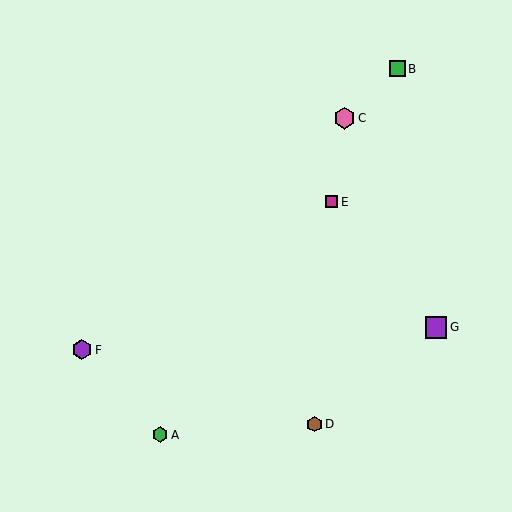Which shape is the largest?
The pink hexagon (labeled C) is the largest.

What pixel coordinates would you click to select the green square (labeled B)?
Click at (397, 69) to select the green square B.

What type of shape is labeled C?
Shape C is a pink hexagon.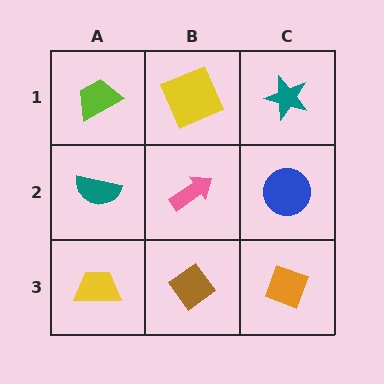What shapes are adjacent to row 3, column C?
A blue circle (row 2, column C), a brown diamond (row 3, column B).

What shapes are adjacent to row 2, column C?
A teal star (row 1, column C), an orange diamond (row 3, column C), a pink arrow (row 2, column B).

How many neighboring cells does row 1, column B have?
3.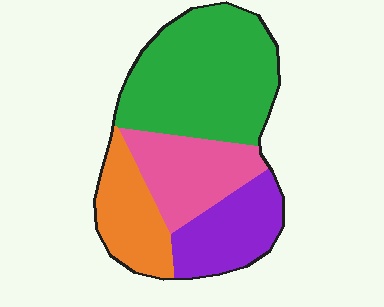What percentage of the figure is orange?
Orange takes up less than a quarter of the figure.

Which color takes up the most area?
Green, at roughly 45%.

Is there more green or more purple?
Green.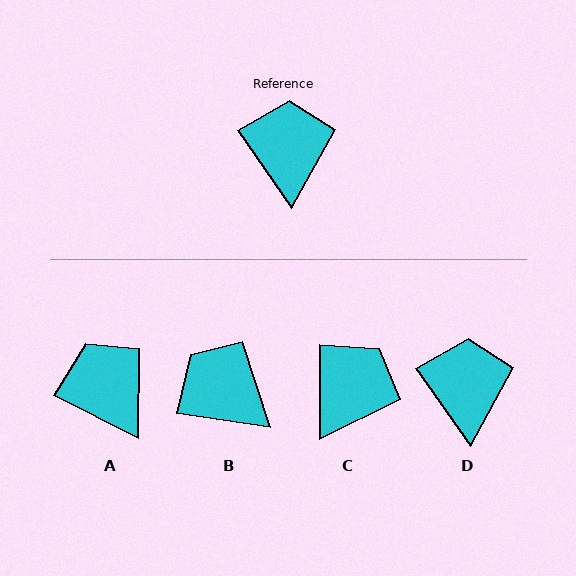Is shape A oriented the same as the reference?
No, it is off by about 28 degrees.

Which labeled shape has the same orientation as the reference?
D.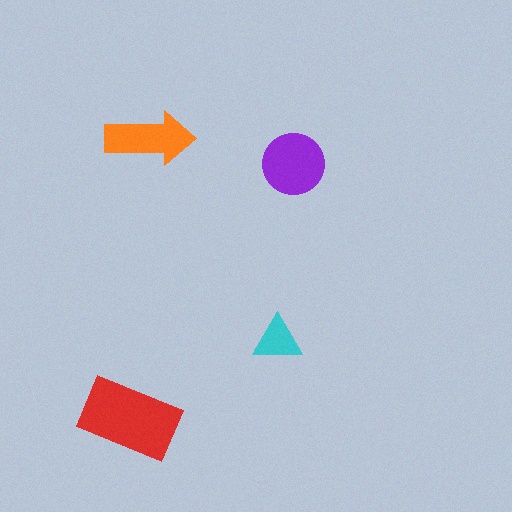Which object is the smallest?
The cyan triangle.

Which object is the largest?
The red rectangle.